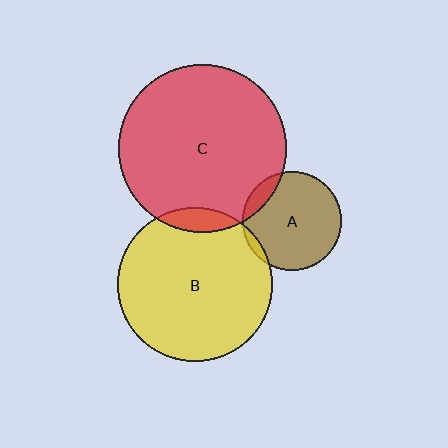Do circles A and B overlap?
Yes.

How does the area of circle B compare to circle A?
Approximately 2.4 times.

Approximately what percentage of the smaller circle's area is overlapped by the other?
Approximately 5%.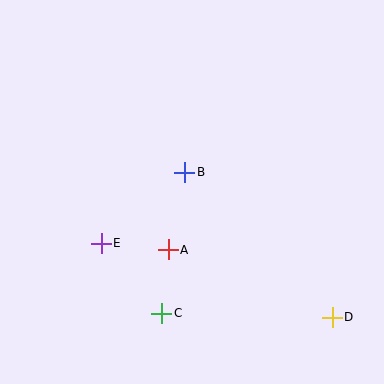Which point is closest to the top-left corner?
Point B is closest to the top-left corner.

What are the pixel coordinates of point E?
Point E is at (101, 243).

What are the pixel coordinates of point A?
Point A is at (168, 250).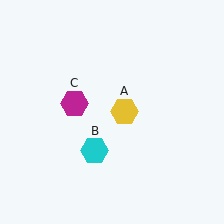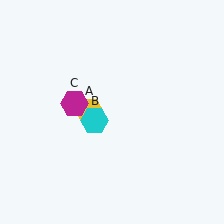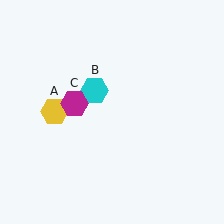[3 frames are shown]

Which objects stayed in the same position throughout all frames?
Magenta hexagon (object C) remained stationary.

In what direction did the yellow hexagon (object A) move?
The yellow hexagon (object A) moved left.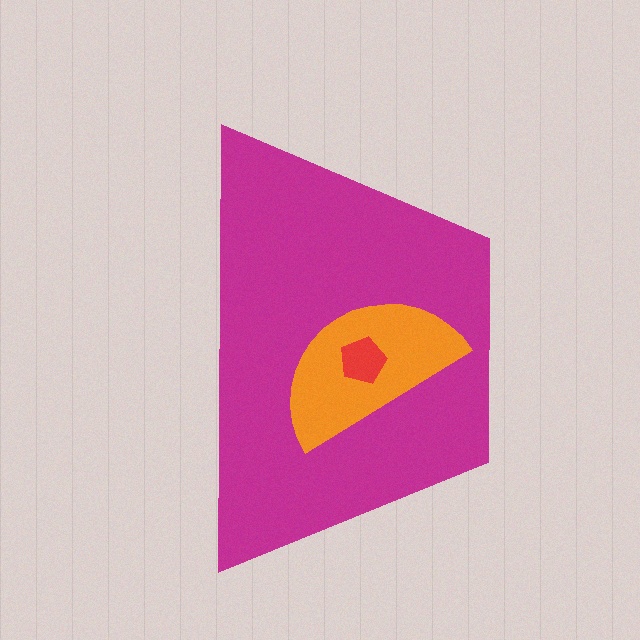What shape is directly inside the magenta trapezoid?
The orange semicircle.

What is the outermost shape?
The magenta trapezoid.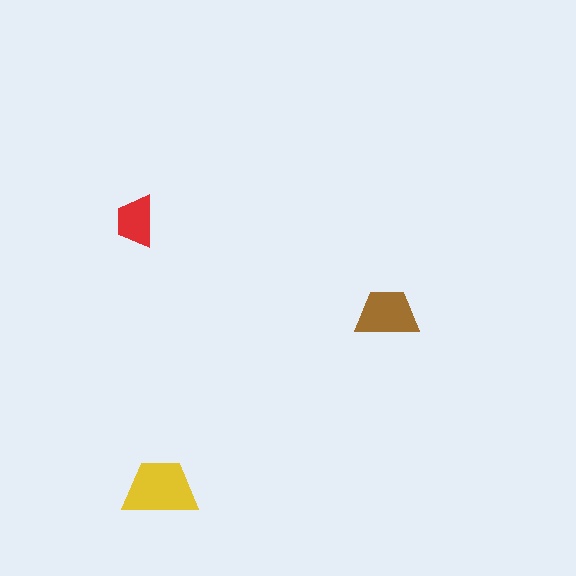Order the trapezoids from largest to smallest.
the yellow one, the brown one, the red one.